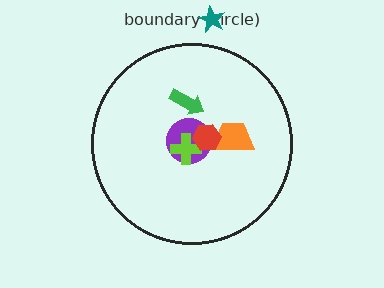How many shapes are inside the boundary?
5 inside, 1 outside.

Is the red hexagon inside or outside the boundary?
Inside.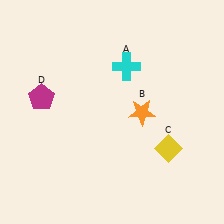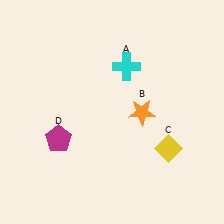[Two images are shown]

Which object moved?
The magenta pentagon (D) moved down.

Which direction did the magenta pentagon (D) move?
The magenta pentagon (D) moved down.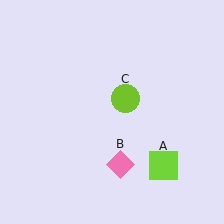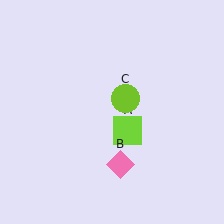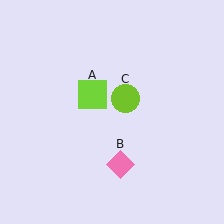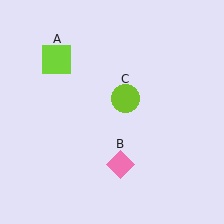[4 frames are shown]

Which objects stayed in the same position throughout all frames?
Pink diamond (object B) and lime circle (object C) remained stationary.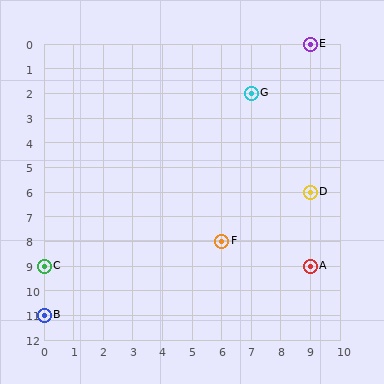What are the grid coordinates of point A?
Point A is at grid coordinates (9, 9).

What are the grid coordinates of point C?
Point C is at grid coordinates (0, 9).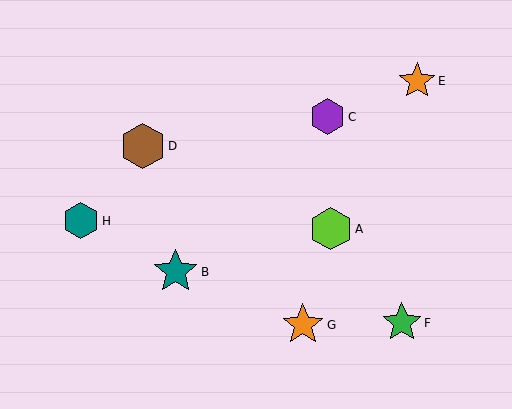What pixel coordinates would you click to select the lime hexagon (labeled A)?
Click at (331, 229) to select the lime hexagon A.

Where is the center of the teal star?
The center of the teal star is at (176, 272).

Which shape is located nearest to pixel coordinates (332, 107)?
The purple hexagon (labeled C) at (327, 117) is nearest to that location.